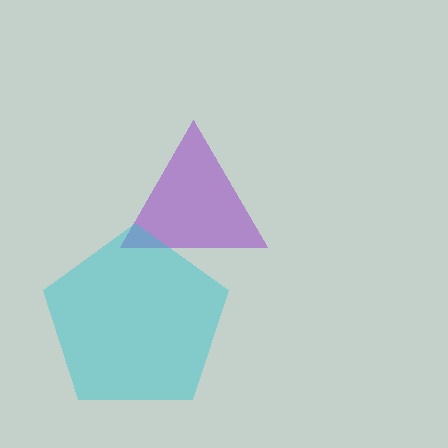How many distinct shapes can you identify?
There are 2 distinct shapes: a purple triangle, a cyan pentagon.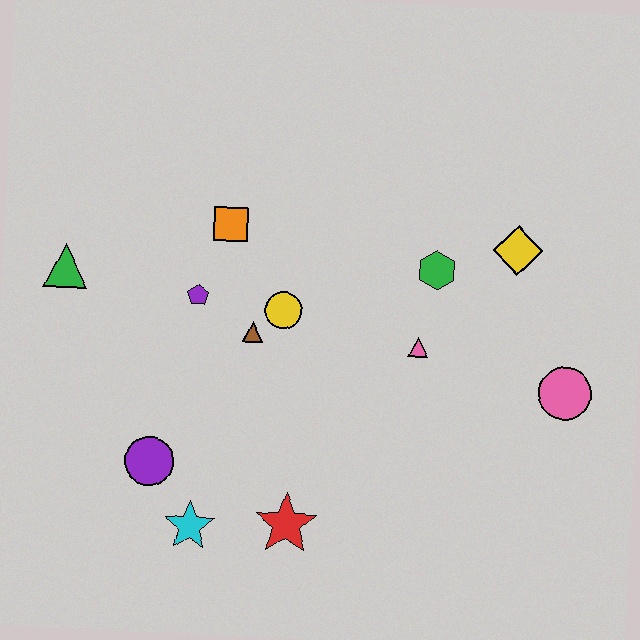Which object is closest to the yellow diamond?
The green hexagon is closest to the yellow diamond.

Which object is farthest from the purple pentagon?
The pink circle is farthest from the purple pentagon.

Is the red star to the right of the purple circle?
Yes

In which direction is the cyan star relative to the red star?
The cyan star is to the left of the red star.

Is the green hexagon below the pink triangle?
No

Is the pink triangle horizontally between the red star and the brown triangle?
No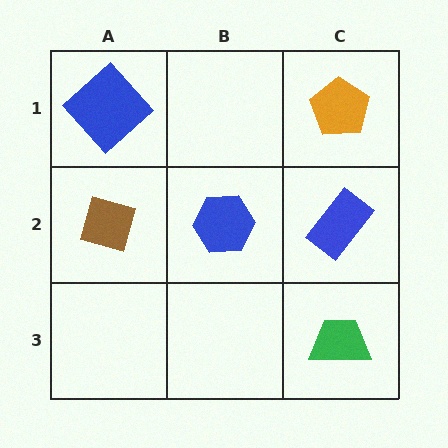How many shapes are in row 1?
2 shapes.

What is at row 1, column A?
A blue diamond.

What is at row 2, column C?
A blue rectangle.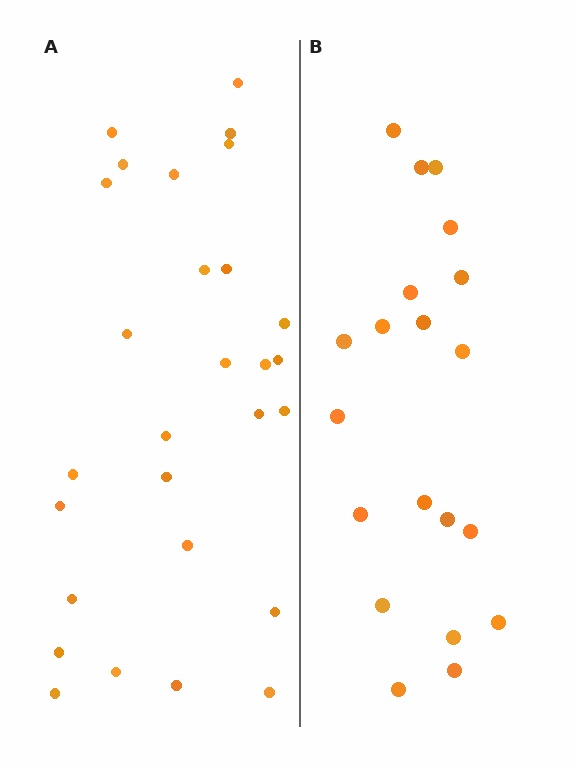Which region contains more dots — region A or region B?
Region A (the left region) has more dots.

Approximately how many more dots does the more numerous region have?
Region A has roughly 8 or so more dots than region B.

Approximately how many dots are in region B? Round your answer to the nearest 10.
About 20 dots.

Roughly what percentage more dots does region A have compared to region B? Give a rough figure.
About 40% more.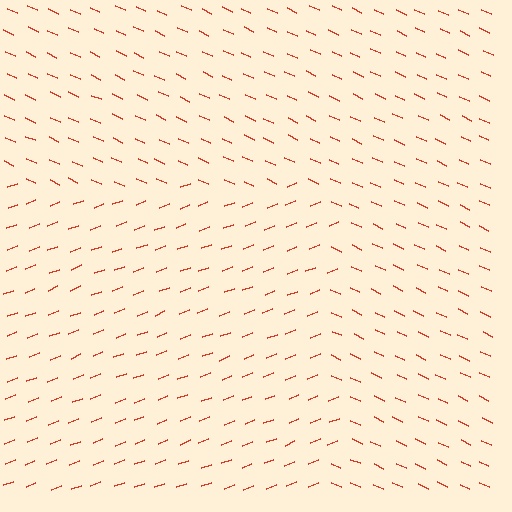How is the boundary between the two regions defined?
The boundary is defined purely by a change in line orientation (approximately 45 degrees difference). All lines are the same color and thickness.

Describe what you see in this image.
The image is filled with small red line segments. A rectangle region in the image has lines oriented differently from the surrounding lines, creating a visible texture boundary.